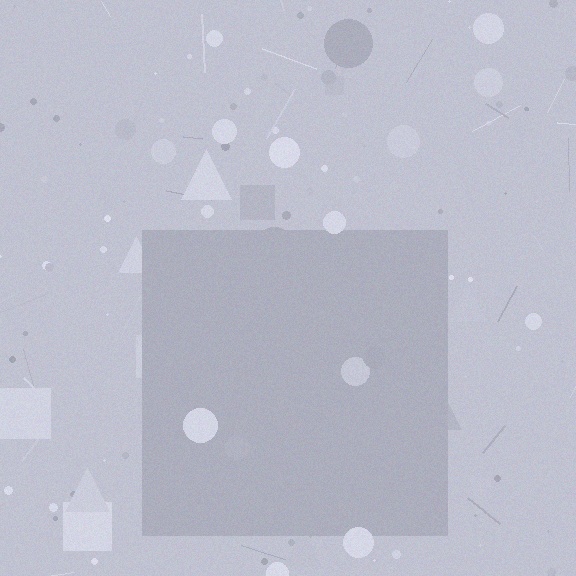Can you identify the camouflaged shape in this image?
The camouflaged shape is a square.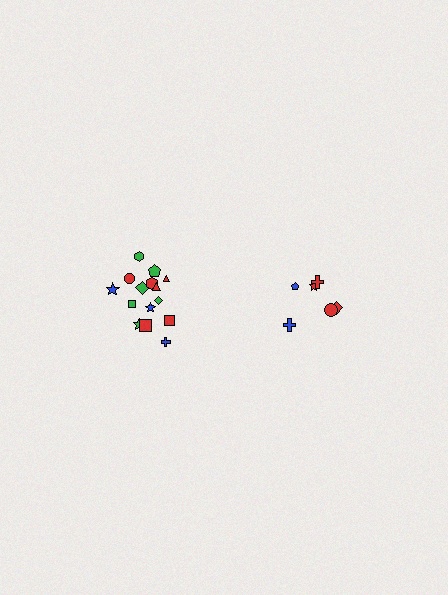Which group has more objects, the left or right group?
The left group.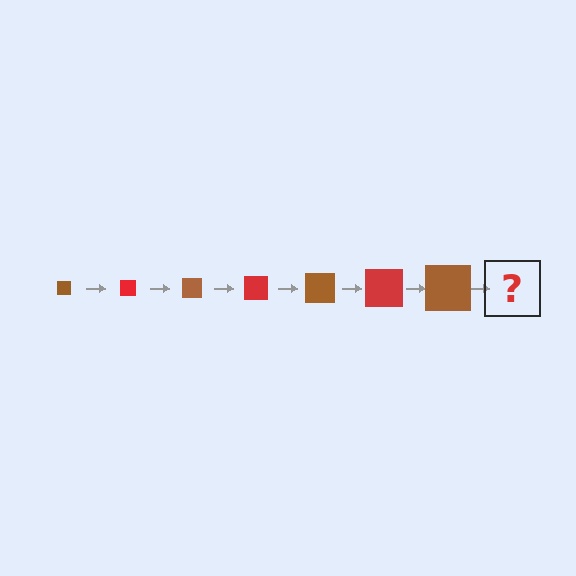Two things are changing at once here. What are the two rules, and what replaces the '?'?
The two rules are that the square grows larger each step and the color cycles through brown and red. The '?' should be a red square, larger than the previous one.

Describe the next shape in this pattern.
It should be a red square, larger than the previous one.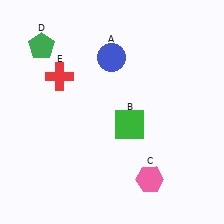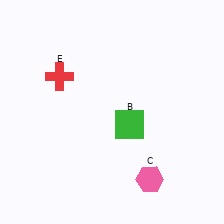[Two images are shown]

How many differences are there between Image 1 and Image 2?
There are 2 differences between the two images.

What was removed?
The blue circle (A), the green pentagon (D) were removed in Image 2.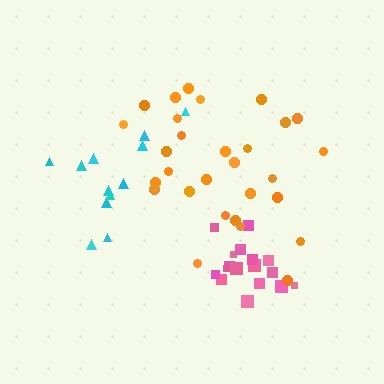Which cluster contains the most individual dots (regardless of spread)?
Orange (29).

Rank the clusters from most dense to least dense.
pink, cyan, orange.